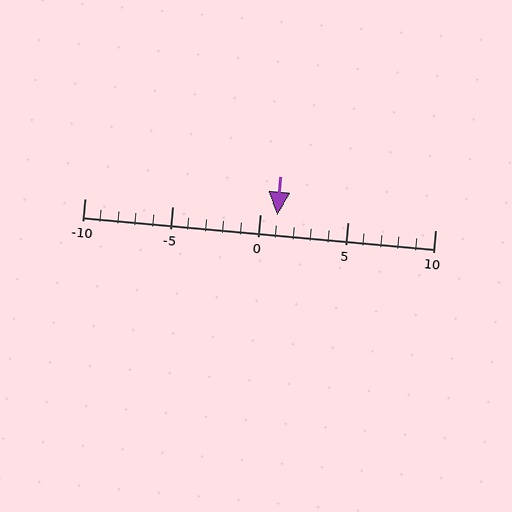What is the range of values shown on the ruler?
The ruler shows values from -10 to 10.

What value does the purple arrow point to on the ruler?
The purple arrow points to approximately 1.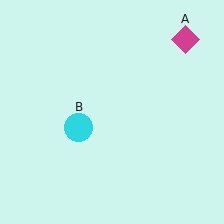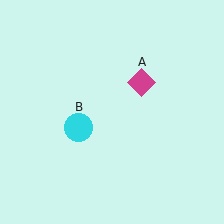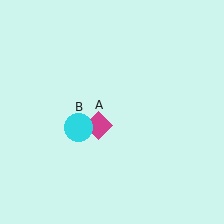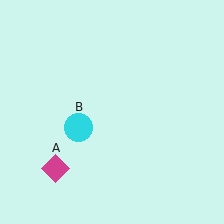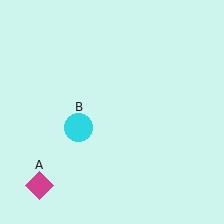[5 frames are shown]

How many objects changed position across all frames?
1 object changed position: magenta diamond (object A).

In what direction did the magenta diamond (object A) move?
The magenta diamond (object A) moved down and to the left.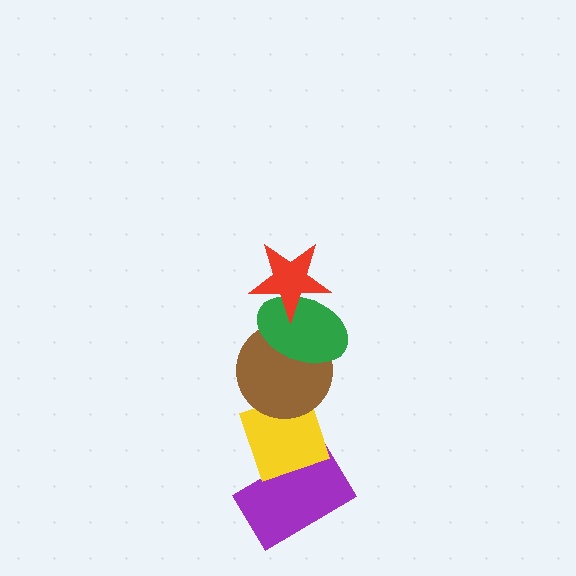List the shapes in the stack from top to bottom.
From top to bottom: the red star, the green ellipse, the brown circle, the yellow diamond, the purple rectangle.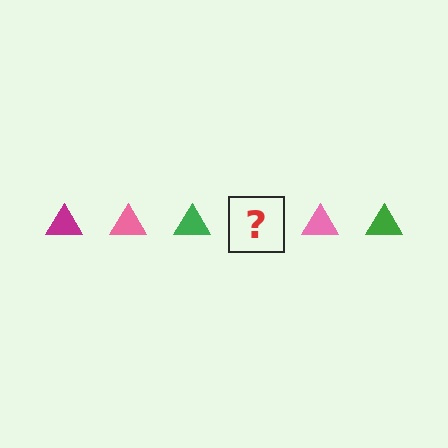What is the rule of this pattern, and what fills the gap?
The rule is that the pattern cycles through magenta, pink, green triangles. The gap should be filled with a magenta triangle.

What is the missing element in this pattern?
The missing element is a magenta triangle.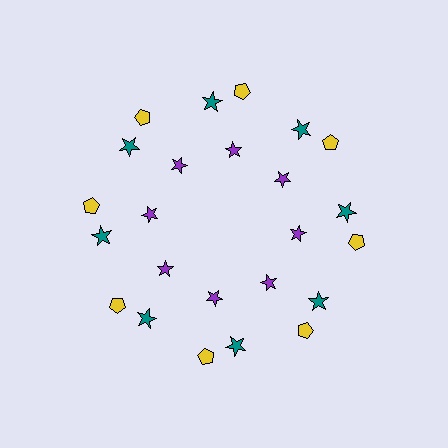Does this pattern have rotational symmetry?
Yes, this pattern has 8-fold rotational symmetry. It looks the same after rotating 45 degrees around the center.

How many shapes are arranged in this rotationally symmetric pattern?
There are 24 shapes, arranged in 8 groups of 3.